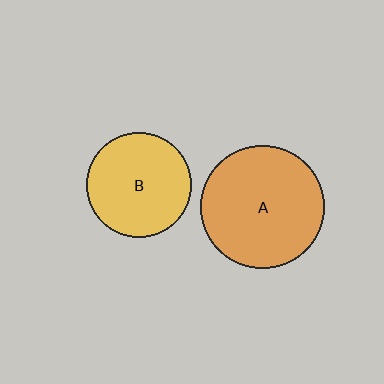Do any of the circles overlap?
No, none of the circles overlap.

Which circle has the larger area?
Circle A (orange).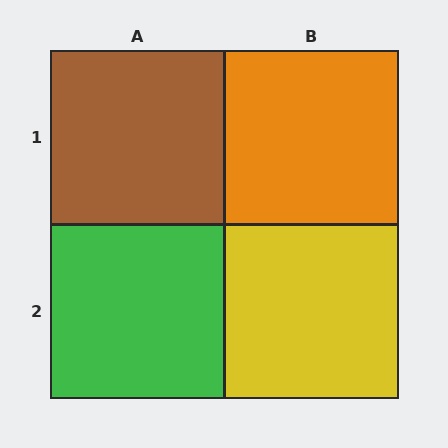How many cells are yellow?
1 cell is yellow.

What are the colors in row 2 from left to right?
Green, yellow.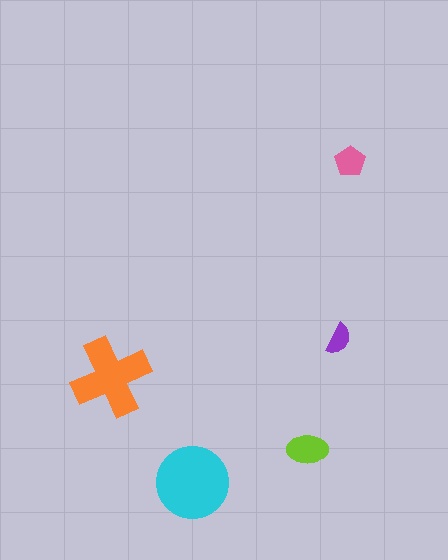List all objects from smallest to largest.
The purple semicircle, the pink pentagon, the lime ellipse, the orange cross, the cyan circle.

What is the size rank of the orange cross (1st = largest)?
2nd.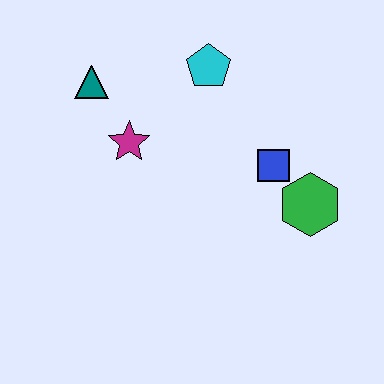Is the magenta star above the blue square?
Yes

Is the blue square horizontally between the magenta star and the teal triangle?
No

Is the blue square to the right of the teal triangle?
Yes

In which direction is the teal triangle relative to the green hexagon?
The teal triangle is to the left of the green hexagon.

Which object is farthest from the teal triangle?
The green hexagon is farthest from the teal triangle.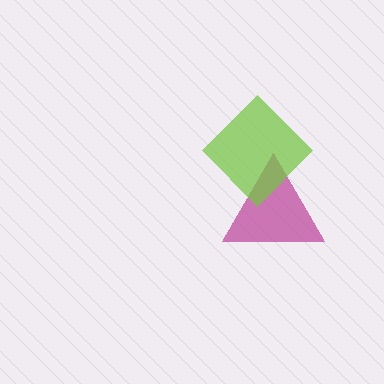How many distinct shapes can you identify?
There are 2 distinct shapes: a magenta triangle, a lime diamond.